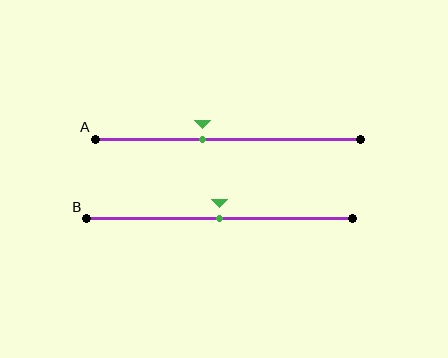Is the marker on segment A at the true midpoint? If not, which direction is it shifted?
No, the marker on segment A is shifted to the left by about 9% of the segment length.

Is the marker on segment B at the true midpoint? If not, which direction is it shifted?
Yes, the marker on segment B is at the true midpoint.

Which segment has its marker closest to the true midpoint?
Segment B has its marker closest to the true midpoint.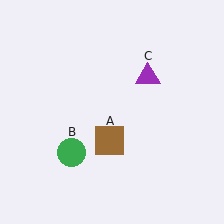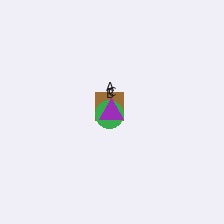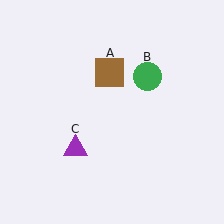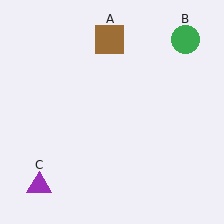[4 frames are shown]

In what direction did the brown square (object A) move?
The brown square (object A) moved up.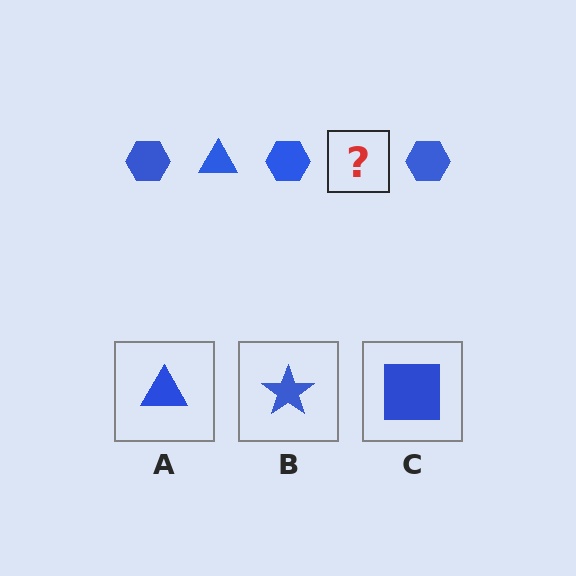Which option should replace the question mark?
Option A.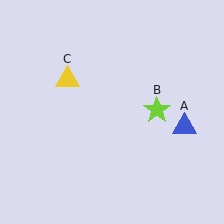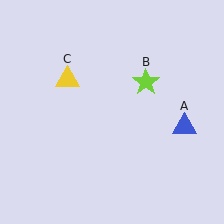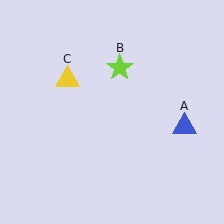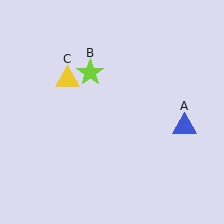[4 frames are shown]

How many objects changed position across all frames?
1 object changed position: lime star (object B).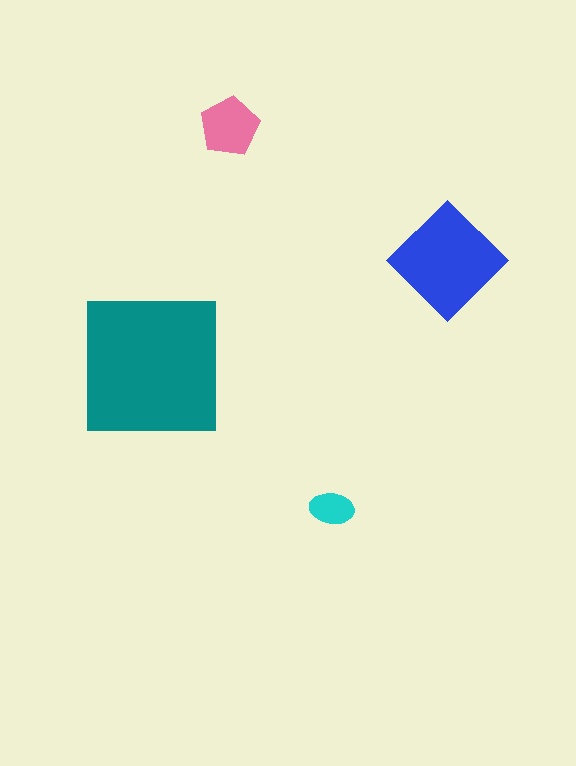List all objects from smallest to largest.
The cyan ellipse, the pink pentagon, the blue diamond, the teal square.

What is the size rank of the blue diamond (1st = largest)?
2nd.